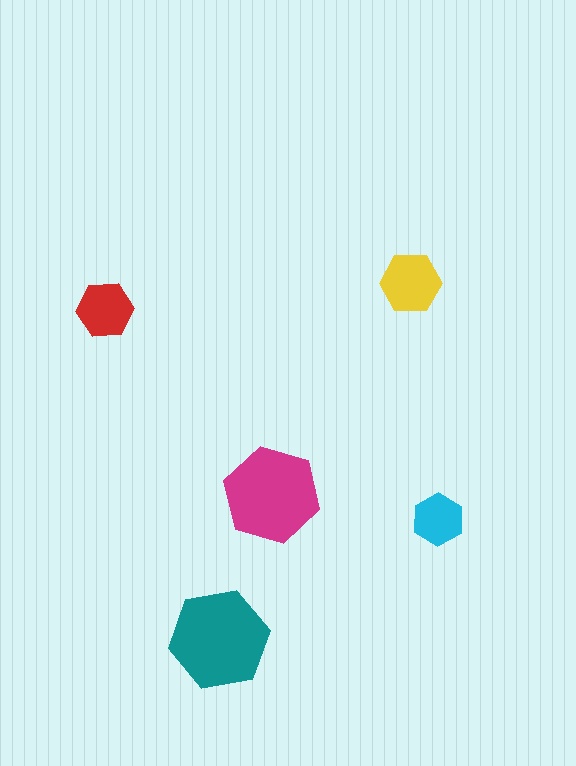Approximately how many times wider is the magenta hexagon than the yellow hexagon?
About 1.5 times wider.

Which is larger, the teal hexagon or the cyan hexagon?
The teal one.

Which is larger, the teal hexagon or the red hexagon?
The teal one.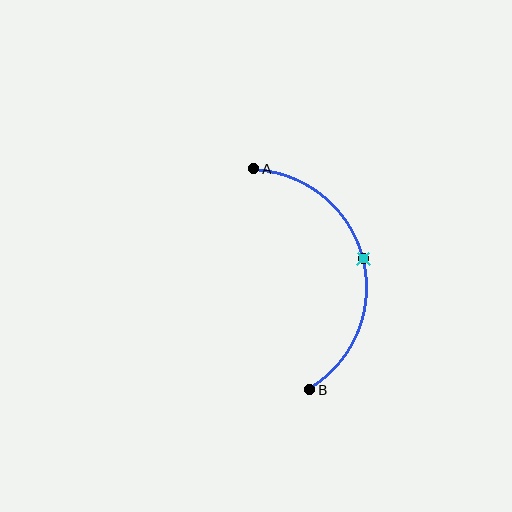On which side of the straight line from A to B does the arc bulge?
The arc bulges to the right of the straight line connecting A and B.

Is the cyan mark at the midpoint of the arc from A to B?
Yes. The cyan mark lies on the arc at equal arc-length from both A and B — it is the arc midpoint.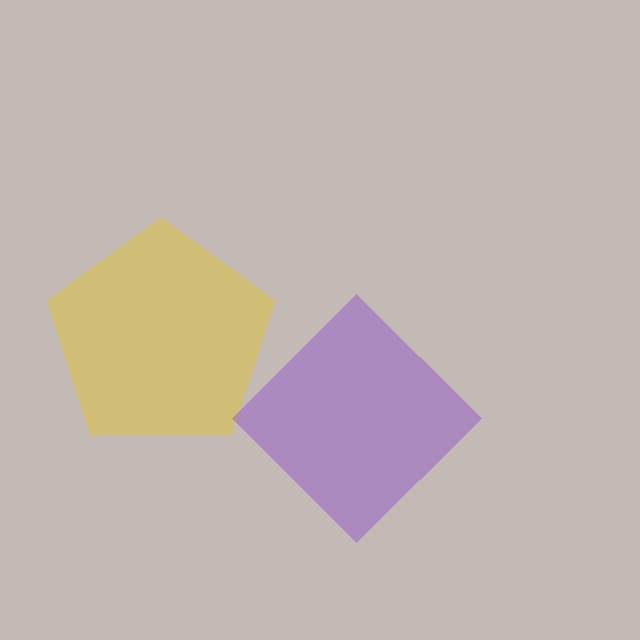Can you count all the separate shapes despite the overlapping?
Yes, there are 2 separate shapes.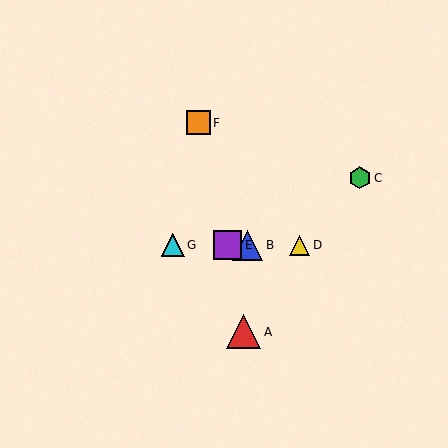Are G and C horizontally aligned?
No, G is at y≈245 and C is at y≈178.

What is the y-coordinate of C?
Object C is at y≈178.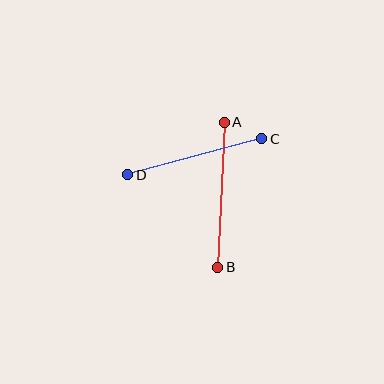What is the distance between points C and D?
The distance is approximately 139 pixels.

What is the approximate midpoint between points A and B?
The midpoint is at approximately (221, 195) pixels.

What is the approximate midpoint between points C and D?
The midpoint is at approximately (195, 157) pixels.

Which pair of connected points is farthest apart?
Points A and B are farthest apart.